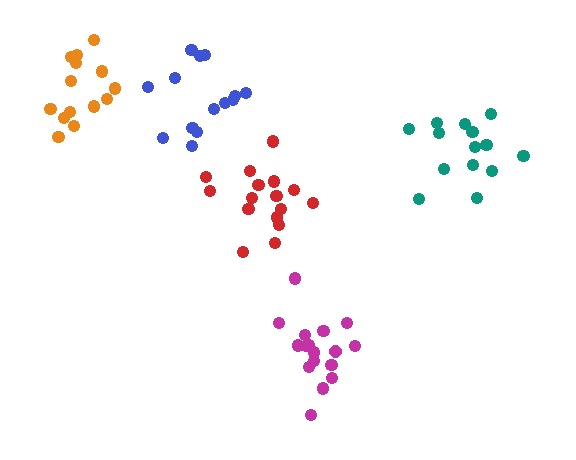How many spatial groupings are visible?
There are 5 spatial groupings.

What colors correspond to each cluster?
The clusters are colored: orange, red, magenta, blue, teal.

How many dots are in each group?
Group 1: 14 dots, Group 2: 16 dots, Group 3: 17 dots, Group 4: 14 dots, Group 5: 14 dots (75 total).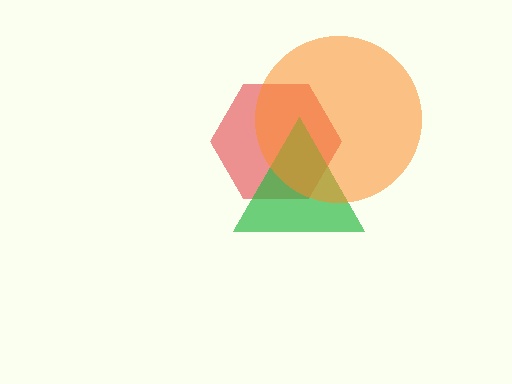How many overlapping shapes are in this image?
There are 3 overlapping shapes in the image.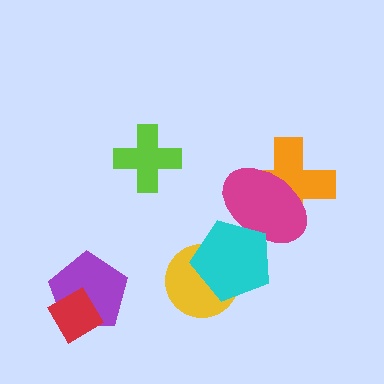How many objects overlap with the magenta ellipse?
2 objects overlap with the magenta ellipse.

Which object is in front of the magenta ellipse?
The cyan pentagon is in front of the magenta ellipse.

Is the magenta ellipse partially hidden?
Yes, it is partially covered by another shape.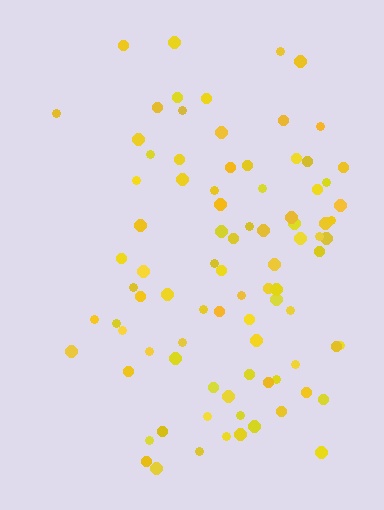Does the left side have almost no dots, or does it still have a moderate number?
Still a moderate number, just noticeably fewer than the right.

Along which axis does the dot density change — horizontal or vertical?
Horizontal.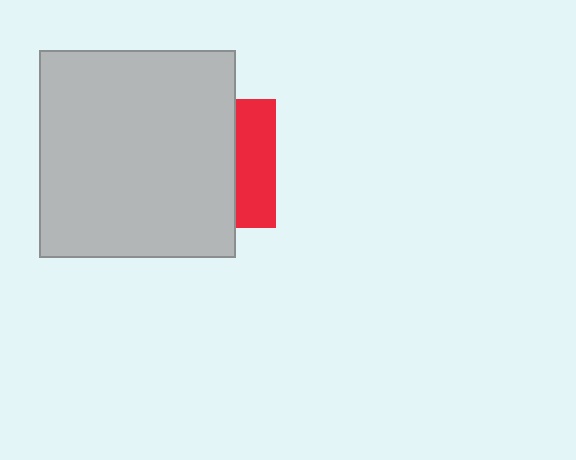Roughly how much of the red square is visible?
A small part of it is visible (roughly 31%).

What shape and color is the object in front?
The object in front is a light gray rectangle.